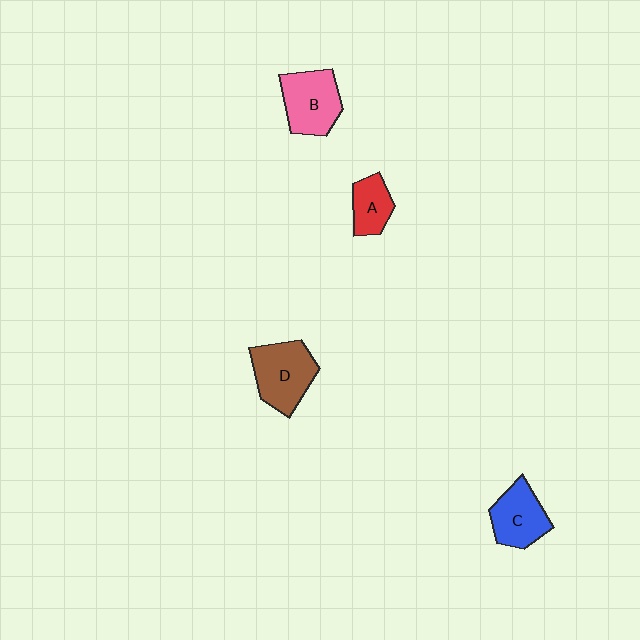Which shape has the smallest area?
Shape A (red).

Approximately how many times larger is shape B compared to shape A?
Approximately 1.6 times.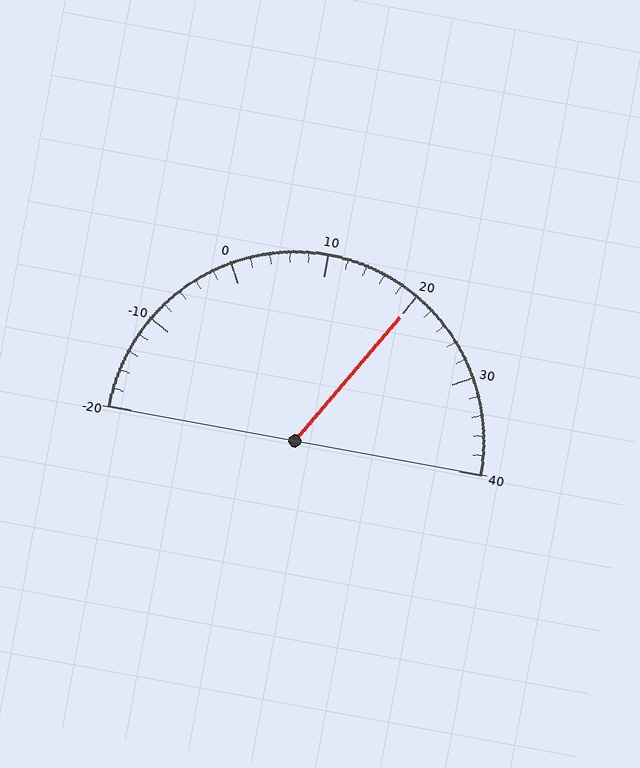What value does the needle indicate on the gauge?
The needle indicates approximately 20.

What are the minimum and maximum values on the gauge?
The gauge ranges from -20 to 40.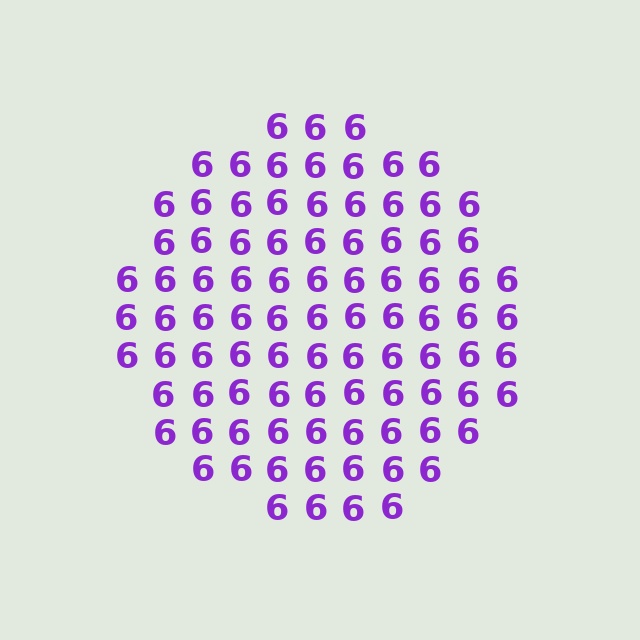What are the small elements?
The small elements are digit 6's.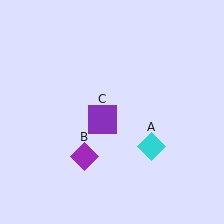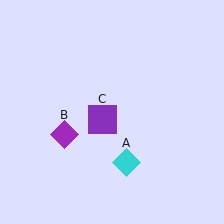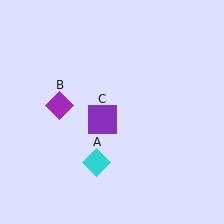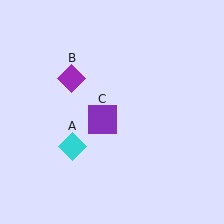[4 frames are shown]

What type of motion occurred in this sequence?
The cyan diamond (object A), purple diamond (object B) rotated clockwise around the center of the scene.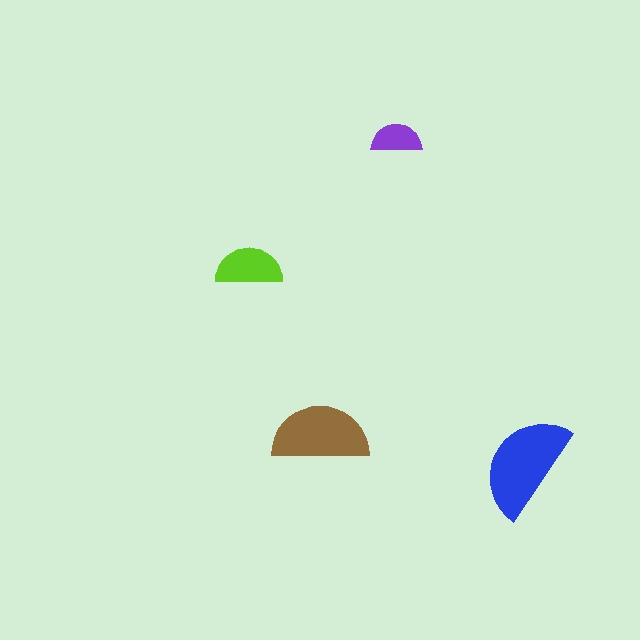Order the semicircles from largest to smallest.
the blue one, the brown one, the lime one, the purple one.